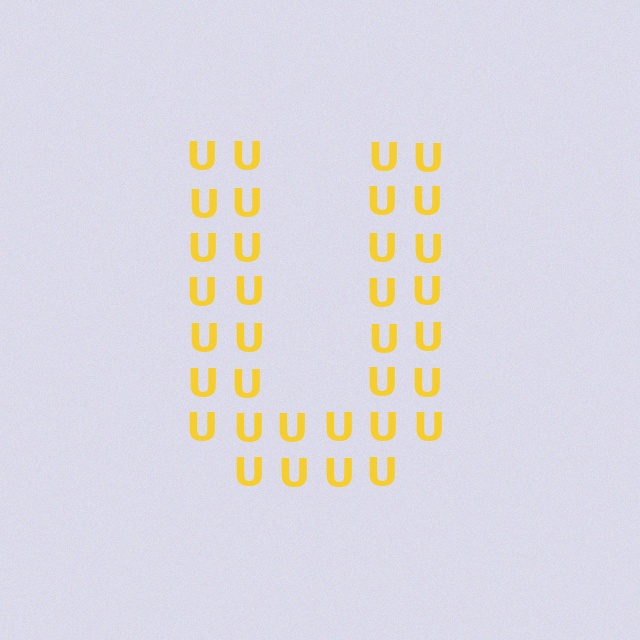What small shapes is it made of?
It is made of small letter U's.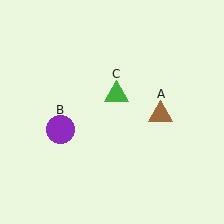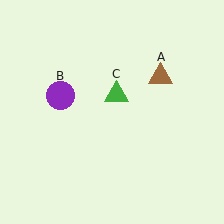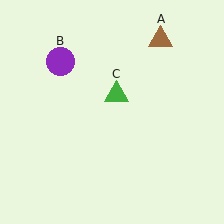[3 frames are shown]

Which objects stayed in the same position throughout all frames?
Green triangle (object C) remained stationary.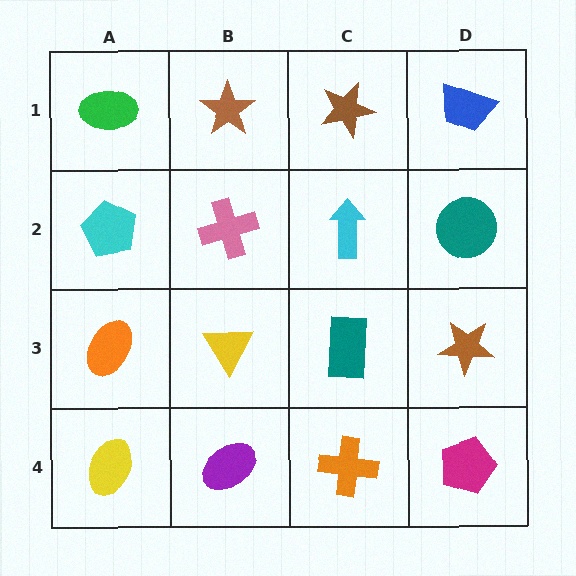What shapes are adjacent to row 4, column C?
A teal rectangle (row 3, column C), a purple ellipse (row 4, column B), a magenta pentagon (row 4, column D).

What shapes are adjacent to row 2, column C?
A brown star (row 1, column C), a teal rectangle (row 3, column C), a pink cross (row 2, column B), a teal circle (row 2, column D).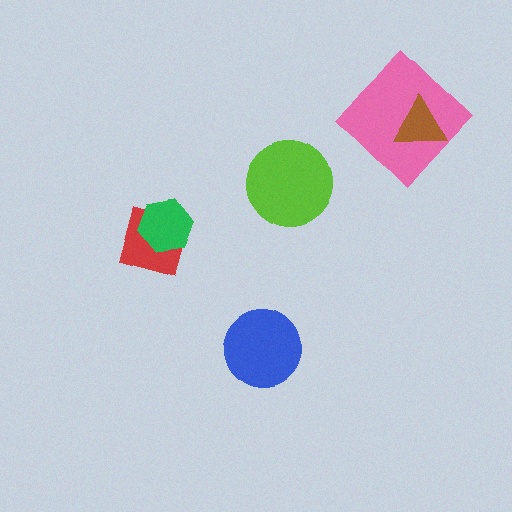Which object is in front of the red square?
The green hexagon is in front of the red square.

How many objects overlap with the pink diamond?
1 object overlaps with the pink diamond.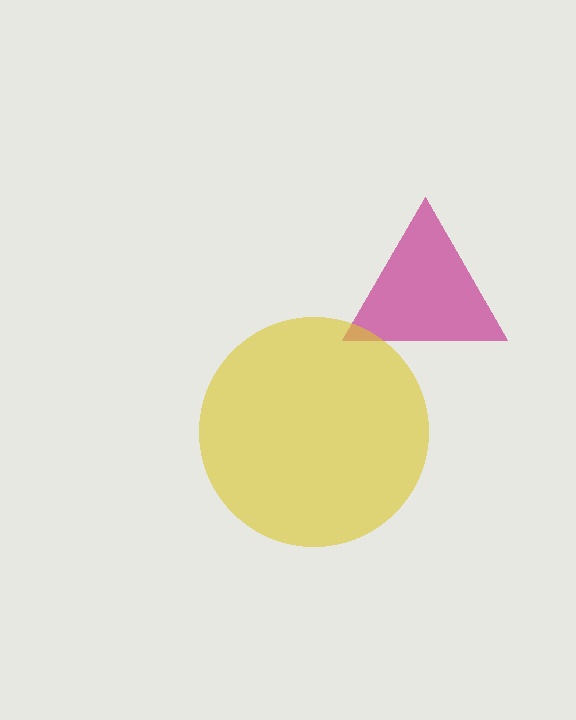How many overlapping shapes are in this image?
There are 2 overlapping shapes in the image.